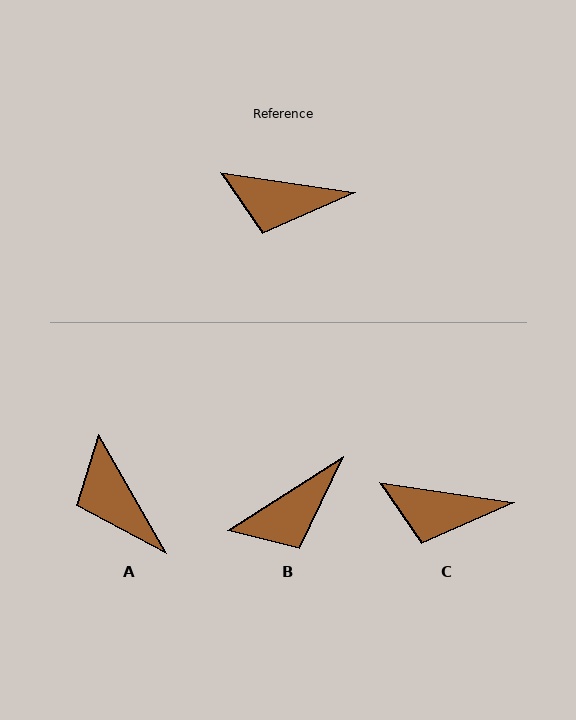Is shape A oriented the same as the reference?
No, it is off by about 52 degrees.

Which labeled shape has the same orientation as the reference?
C.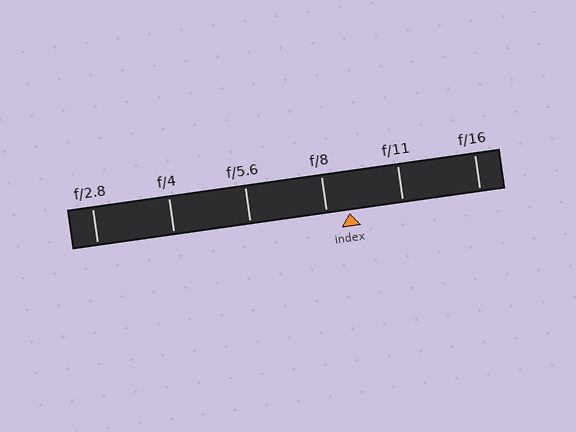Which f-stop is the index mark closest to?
The index mark is closest to f/8.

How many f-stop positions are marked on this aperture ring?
There are 6 f-stop positions marked.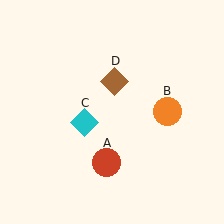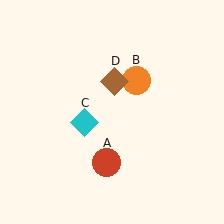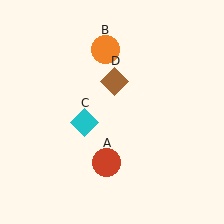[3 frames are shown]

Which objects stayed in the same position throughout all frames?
Red circle (object A) and cyan diamond (object C) and brown diamond (object D) remained stationary.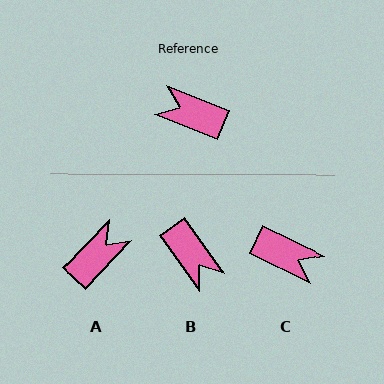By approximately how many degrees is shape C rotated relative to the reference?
Approximately 176 degrees counter-clockwise.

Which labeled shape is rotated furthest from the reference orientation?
C, about 176 degrees away.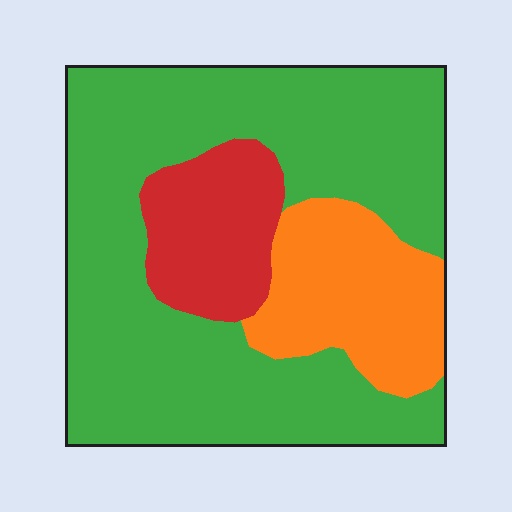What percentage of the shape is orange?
Orange covers about 20% of the shape.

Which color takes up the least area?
Red, at roughly 15%.